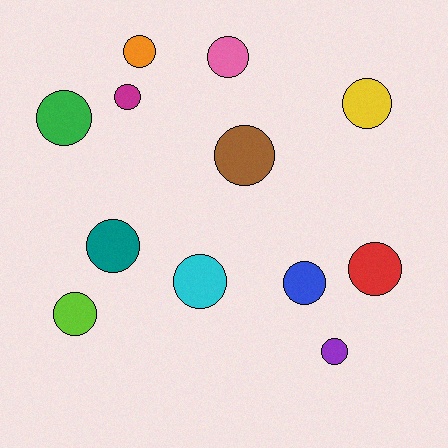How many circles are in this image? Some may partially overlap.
There are 12 circles.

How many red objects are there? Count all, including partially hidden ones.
There is 1 red object.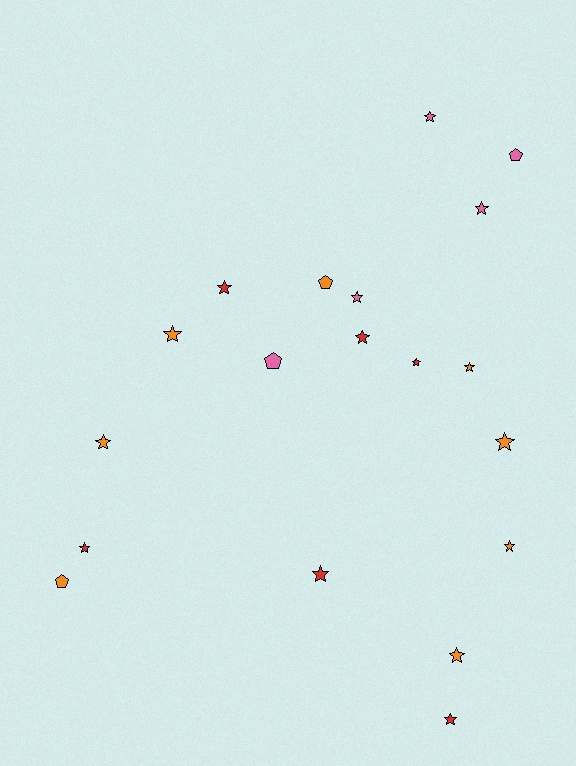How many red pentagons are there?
There are no red pentagons.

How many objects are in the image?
There are 19 objects.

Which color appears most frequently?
Orange, with 8 objects.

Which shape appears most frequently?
Star, with 15 objects.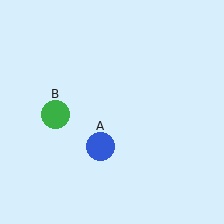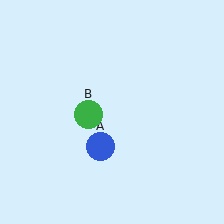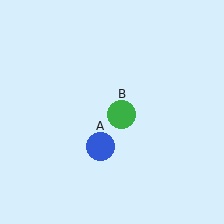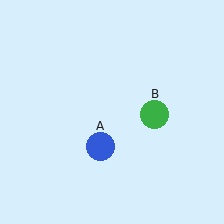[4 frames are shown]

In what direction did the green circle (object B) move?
The green circle (object B) moved right.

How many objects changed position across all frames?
1 object changed position: green circle (object B).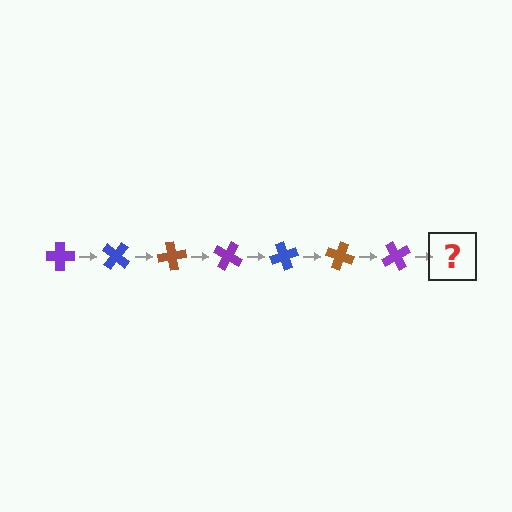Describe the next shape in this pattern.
It should be a blue cross, rotated 280 degrees from the start.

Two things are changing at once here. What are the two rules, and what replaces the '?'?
The two rules are that it rotates 40 degrees each step and the color cycles through purple, blue, and brown. The '?' should be a blue cross, rotated 280 degrees from the start.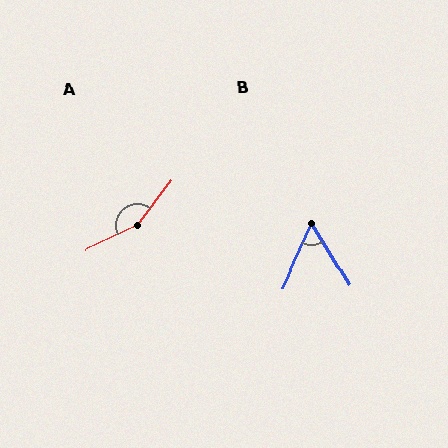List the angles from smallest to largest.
B (56°), A (153°).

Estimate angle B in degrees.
Approximately 56 degrees.